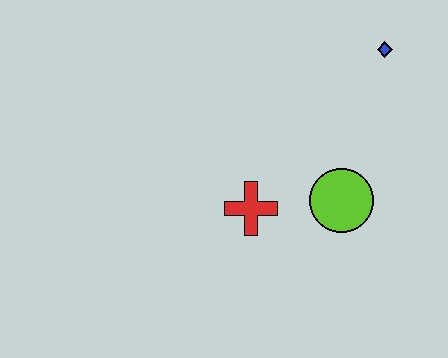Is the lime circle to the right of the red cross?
Yes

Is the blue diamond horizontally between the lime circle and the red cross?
No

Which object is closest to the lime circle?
The red cross is closest to the lime circle.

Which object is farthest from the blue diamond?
The red cross is farthest from the blue diamond.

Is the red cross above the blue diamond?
No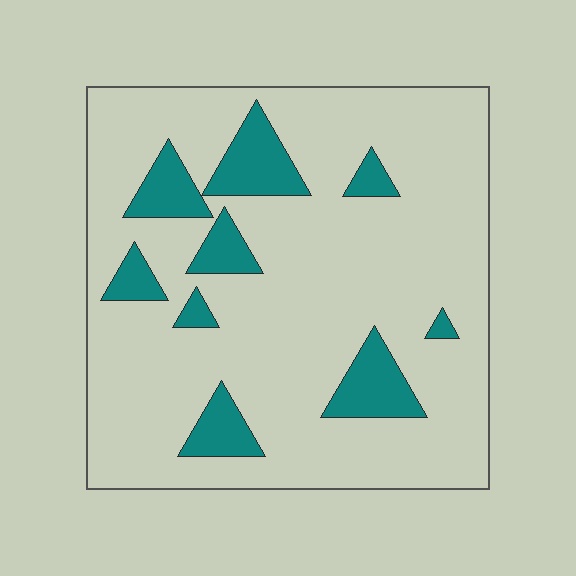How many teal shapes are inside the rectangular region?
9.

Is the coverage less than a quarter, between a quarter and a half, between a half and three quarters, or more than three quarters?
Less than a quarter.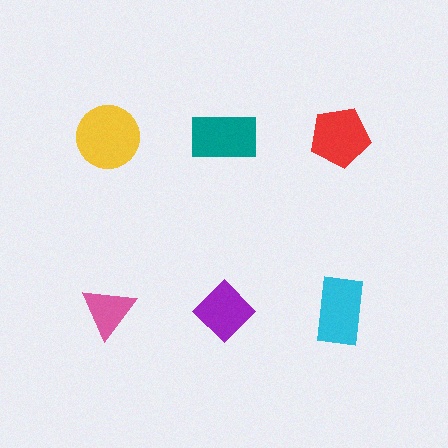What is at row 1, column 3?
A red pentagon.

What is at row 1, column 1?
A yellow circle.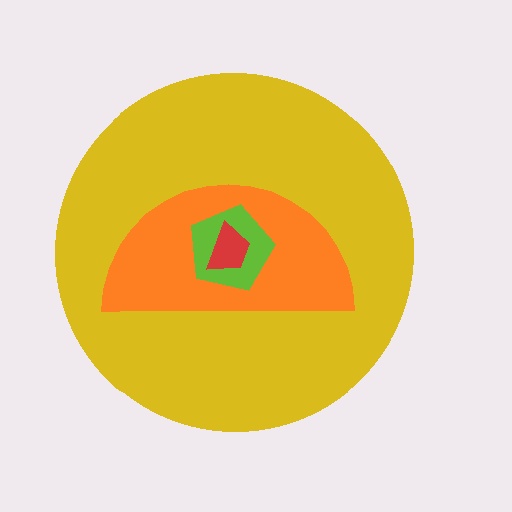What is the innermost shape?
The red trapezoid.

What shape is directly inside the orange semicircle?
The lime pentagon.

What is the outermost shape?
The yellow circle.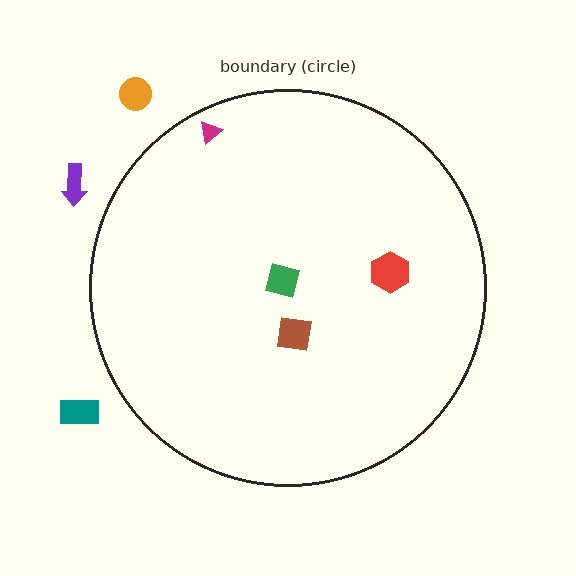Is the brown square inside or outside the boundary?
Inside.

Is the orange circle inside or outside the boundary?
Outside.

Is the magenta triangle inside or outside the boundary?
Inside.